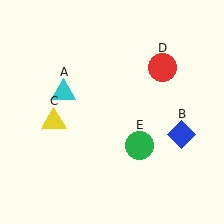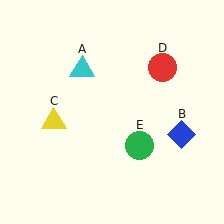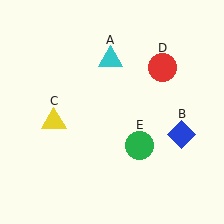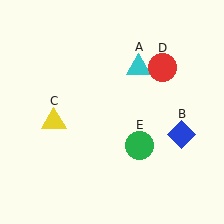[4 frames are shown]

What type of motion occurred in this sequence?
The cyan triangle (object A) rotated clockwise around the center of the scene.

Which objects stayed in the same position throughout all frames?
Blue diamond (object B) and yellow triangle (object C) and red circle (object D) and green circle (object E) remained stationary.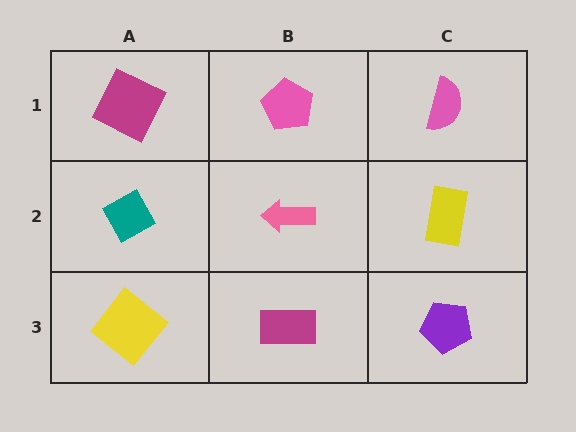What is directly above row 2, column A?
A magenta square.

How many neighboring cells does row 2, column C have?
3.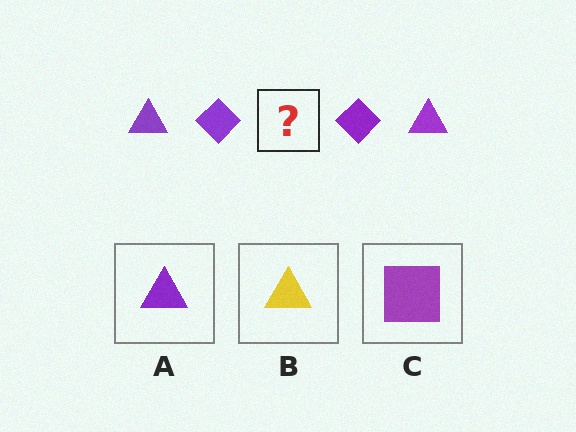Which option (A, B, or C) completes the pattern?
A.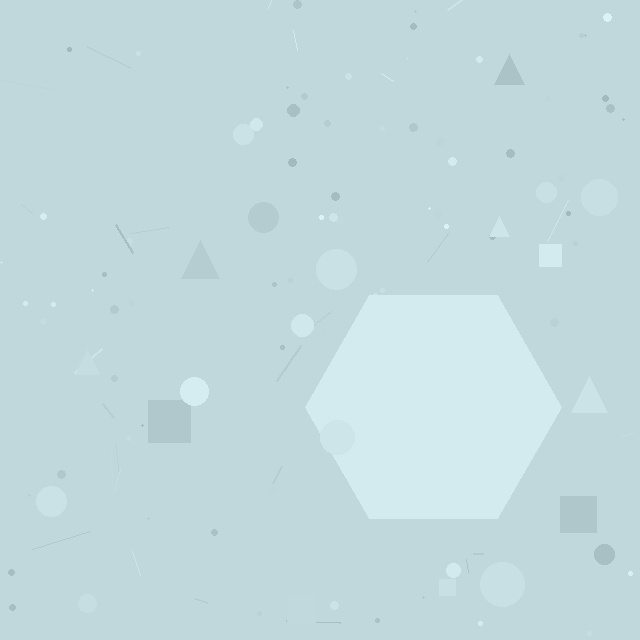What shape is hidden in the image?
A hexagon is hidden in the image.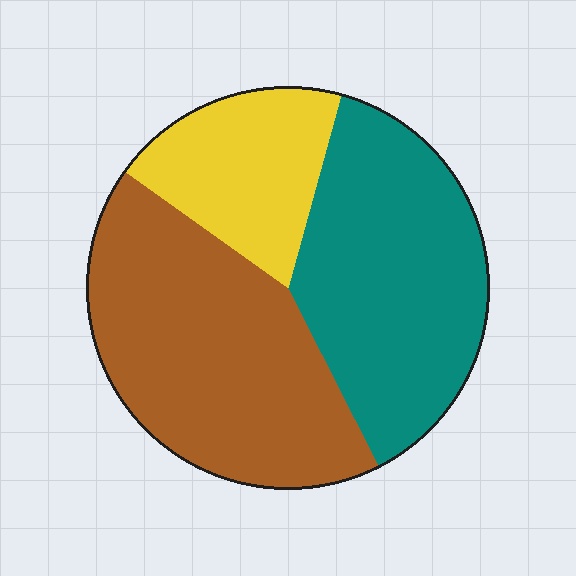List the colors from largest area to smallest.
From largest to smallest: brown, teal, yellow.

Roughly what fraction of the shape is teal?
Teal covers around 40% of the shape.